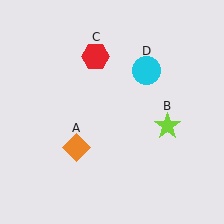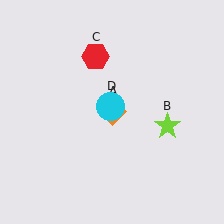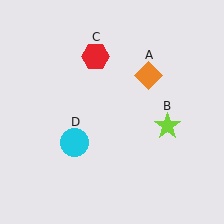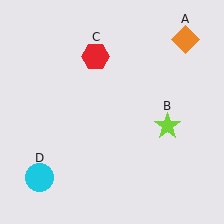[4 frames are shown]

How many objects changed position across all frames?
2 objects changed position: orange diamond (object A), cyan circle (object D).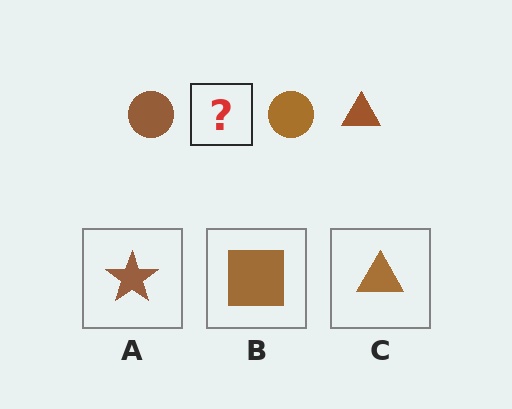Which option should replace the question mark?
Option C.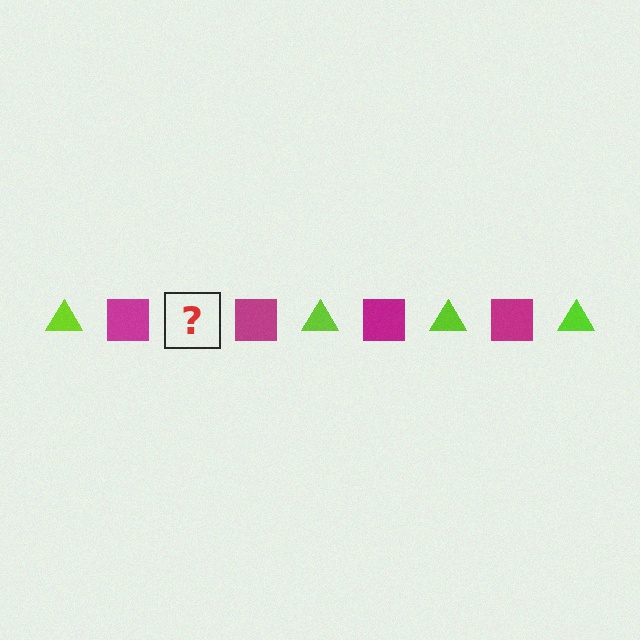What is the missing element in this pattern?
The missing element is a lime triangle.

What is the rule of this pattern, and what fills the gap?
The rule is that the pattern alternates between lime triangle and magenta square. The gap should be filled with a lime triangle.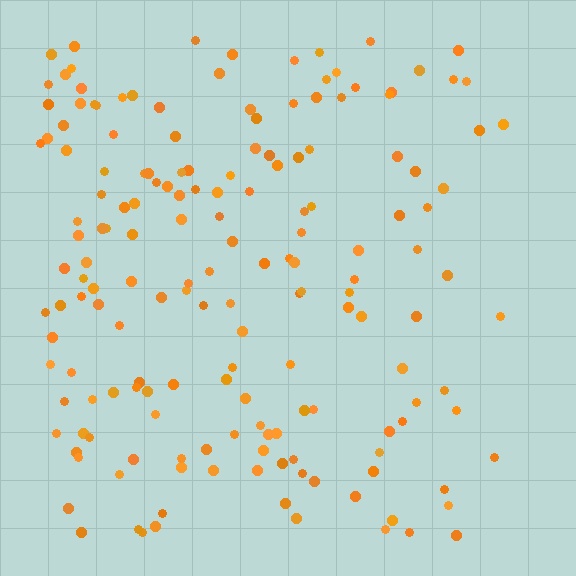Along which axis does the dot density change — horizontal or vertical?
Horizontal.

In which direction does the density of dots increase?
From right to left, with the left side densest.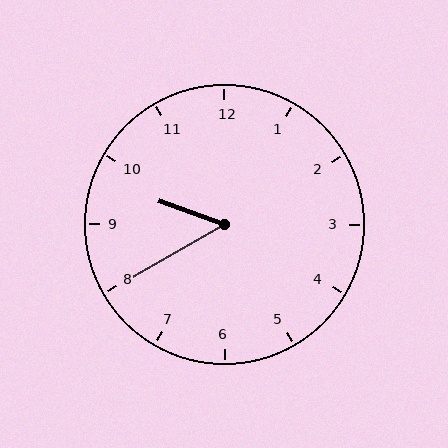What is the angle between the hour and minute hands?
Approximately 50 degrees.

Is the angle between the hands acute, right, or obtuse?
It is acute.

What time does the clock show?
9:40.